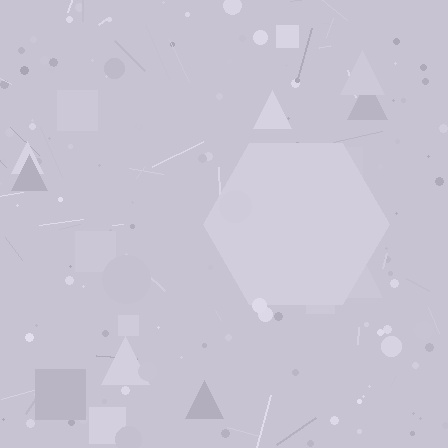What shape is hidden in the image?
A hexagon is hidden in the image.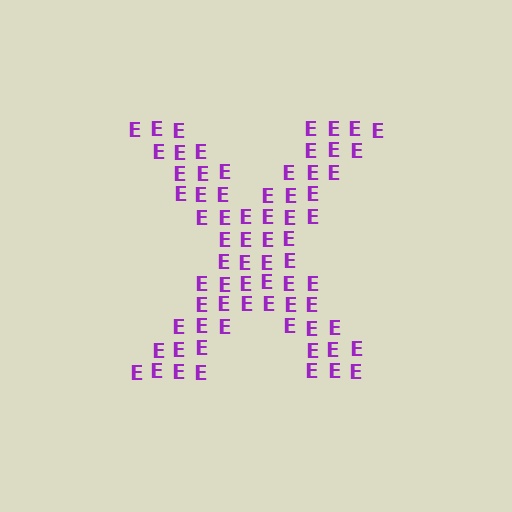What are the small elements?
The small elements are letter E's.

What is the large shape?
The large shape is the letter X.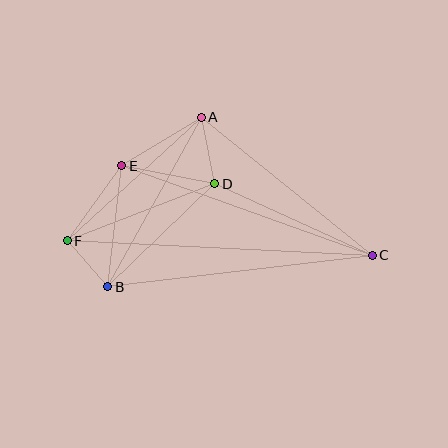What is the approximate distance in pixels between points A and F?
The distance between A and F is approximately 182 pixels.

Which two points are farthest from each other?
Points C and F are farthest from each other.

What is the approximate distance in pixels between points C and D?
The distance between C and D is approximately 173 pixels.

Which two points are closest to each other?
Points B and F are closest to each other.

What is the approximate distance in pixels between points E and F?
The distance between E and F is approximately 93 pixels.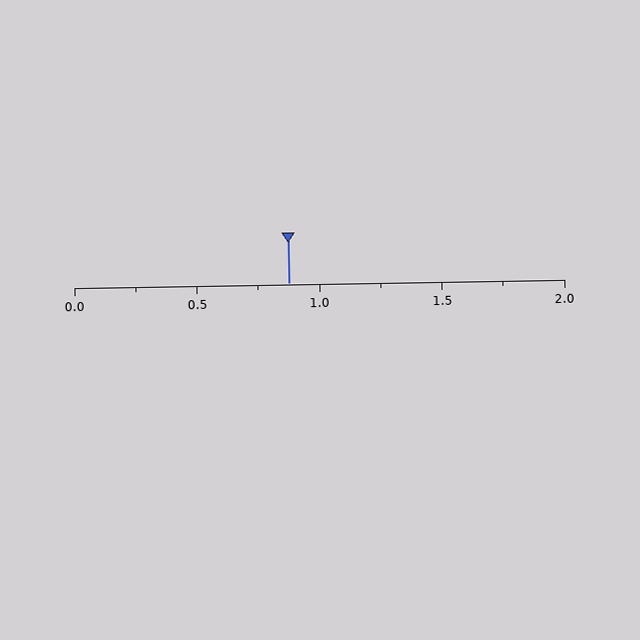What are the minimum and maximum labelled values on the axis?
The axis runs from 0.0 to 2.0.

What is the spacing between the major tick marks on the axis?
The major ticks are spaced 0.5 apart.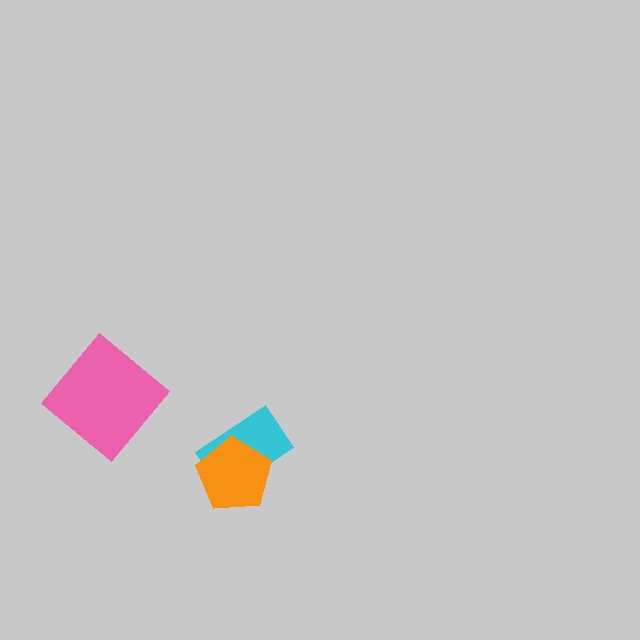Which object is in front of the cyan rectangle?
The orange pentagon is in front of the cyan rectangle.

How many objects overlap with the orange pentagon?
1 object overlaps with the orange pentagon.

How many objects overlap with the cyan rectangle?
1 object overlaps with the cyan rectangle.